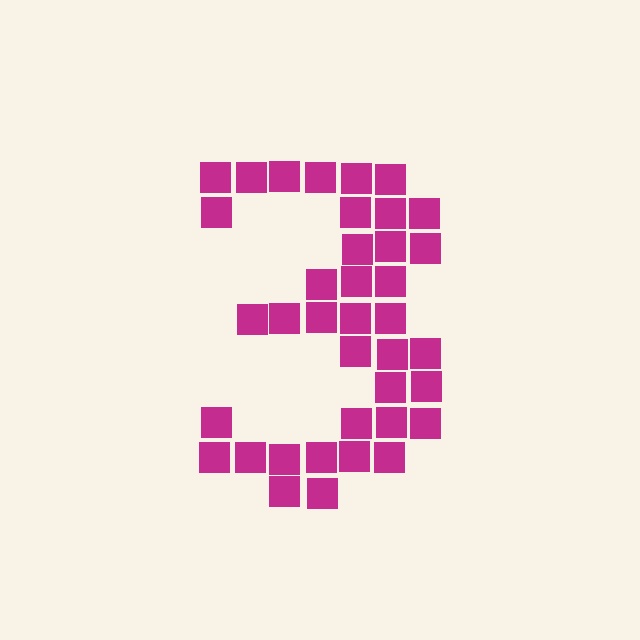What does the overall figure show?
The overall figure shows the digit 3.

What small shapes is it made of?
It is made of small squares.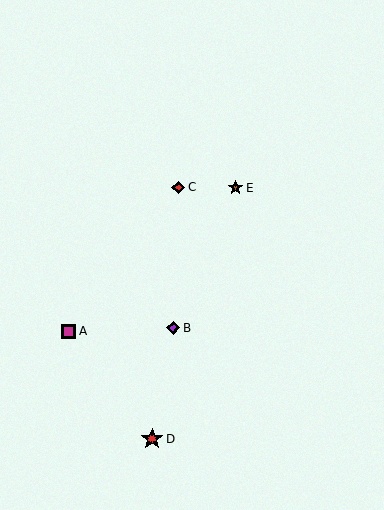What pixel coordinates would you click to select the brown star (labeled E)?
Click at (235, 188) to select the brown star E.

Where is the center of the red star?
The center of the red star is at (152, 439).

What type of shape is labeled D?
Shape D is a red star.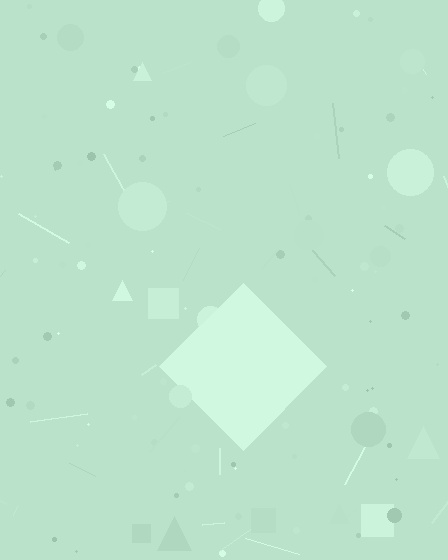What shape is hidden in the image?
A diamond is hidden in the image.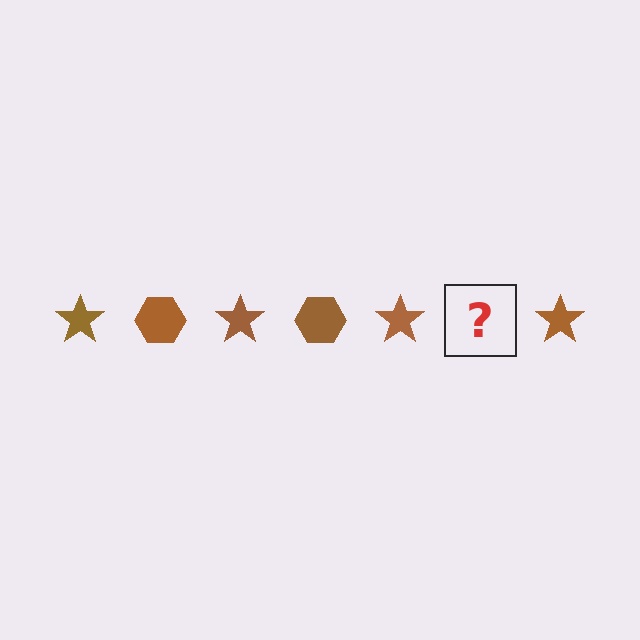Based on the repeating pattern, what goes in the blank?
The blank should be a brown hexagon.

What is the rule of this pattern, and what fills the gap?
The rule is that the pattern cycles through star, hexagon shapes in brown. The gap should be filled with a brown hexagon.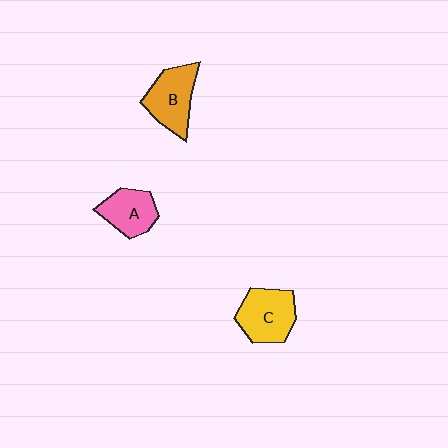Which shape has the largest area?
Shape C (yellow).